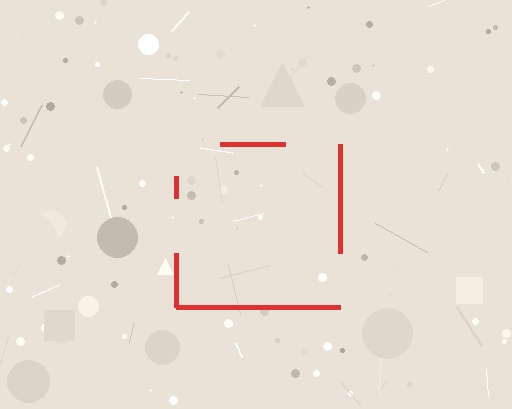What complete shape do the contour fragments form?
The contour fragments form a square.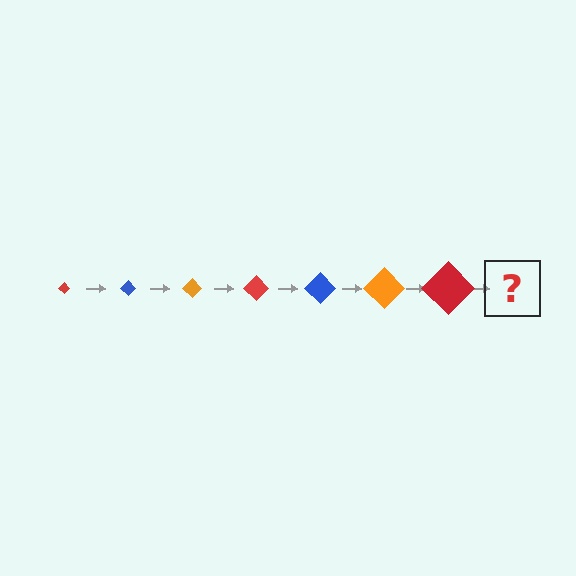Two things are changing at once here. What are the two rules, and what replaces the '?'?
The two rules are that the diamond grows larger each step and the color cycles through red, blue, and orange. The '?' should be a blue diamond, larger than the previous one.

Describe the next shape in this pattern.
It should be a blue diamond, larger than the previous one.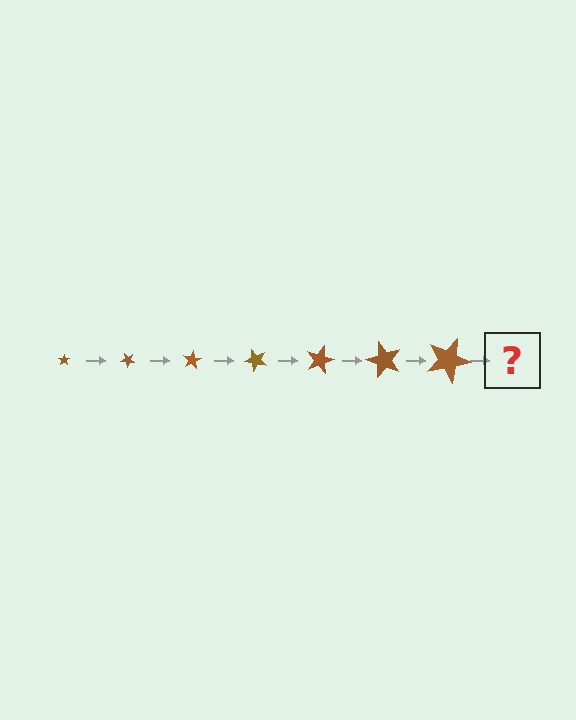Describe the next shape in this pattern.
It should be a star, larger than the previous one and rotated 280 degrees from the start.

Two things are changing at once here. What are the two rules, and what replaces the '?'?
The two rules are that the star grows larger each step and it rotates 40 degrees each step. The '?' should be a star, larger than the previous one and rotated 280 degrees from the start.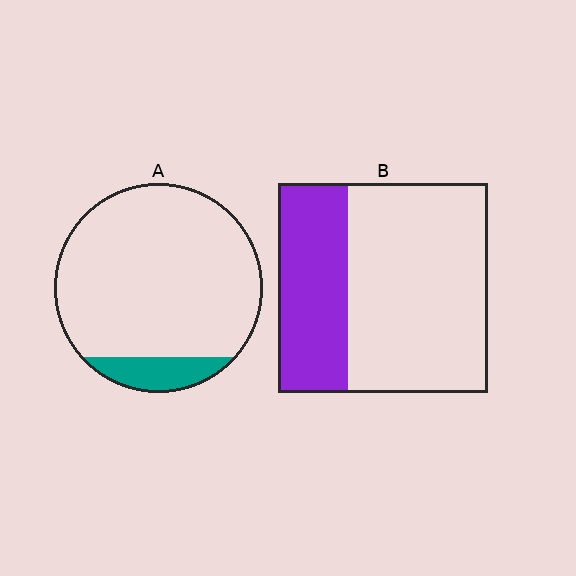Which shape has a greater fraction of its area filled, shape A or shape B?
Shape B.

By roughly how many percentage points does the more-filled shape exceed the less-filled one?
By roughly 20 percentage points (B over A).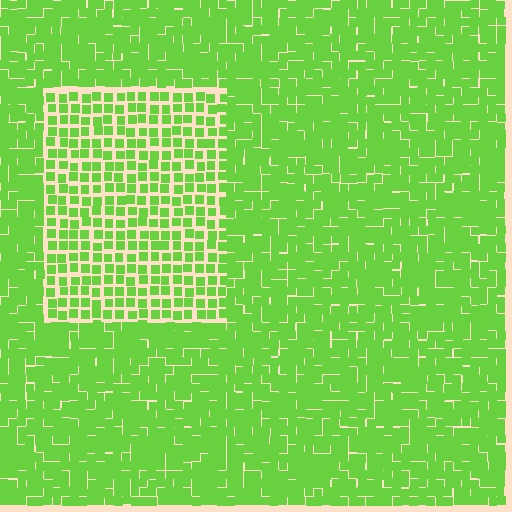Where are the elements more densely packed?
The elements are more densely packed outside the rectangle boundary.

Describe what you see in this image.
The image contains small lime elements arranged at two different densities. A rectangle-shaped region is visible where the elements are less densely packed than the surrounding area.